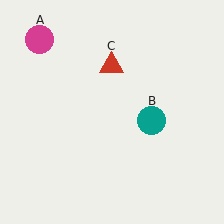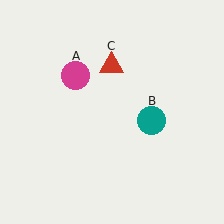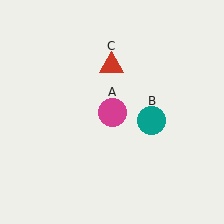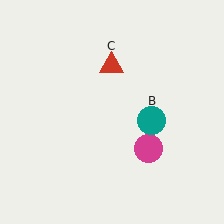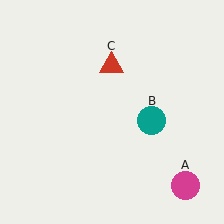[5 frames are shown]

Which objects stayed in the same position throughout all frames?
Teal circle (object B) and red triangle (object C) remained stationary.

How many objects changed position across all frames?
1 object changed position: magenta circle (object A).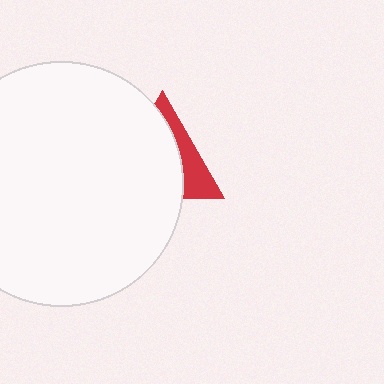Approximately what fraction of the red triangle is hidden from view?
Roughly 68% of the red triangle is hidden behind the white circle.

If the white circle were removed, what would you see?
You would see the complete red triangle.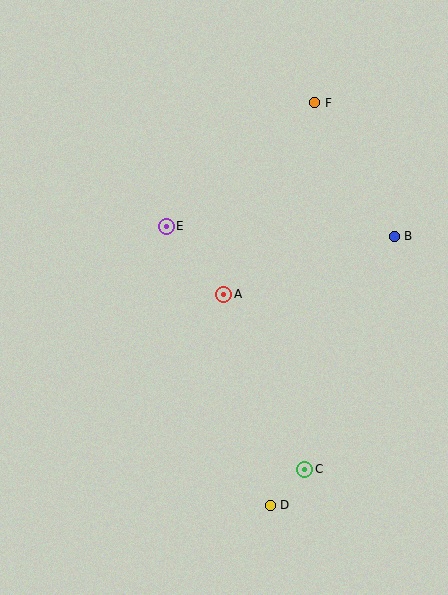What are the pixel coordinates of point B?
Point B is at (394, 236).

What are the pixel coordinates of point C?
Point C is at (305, 469).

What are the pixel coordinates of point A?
Point A is at (224, 294).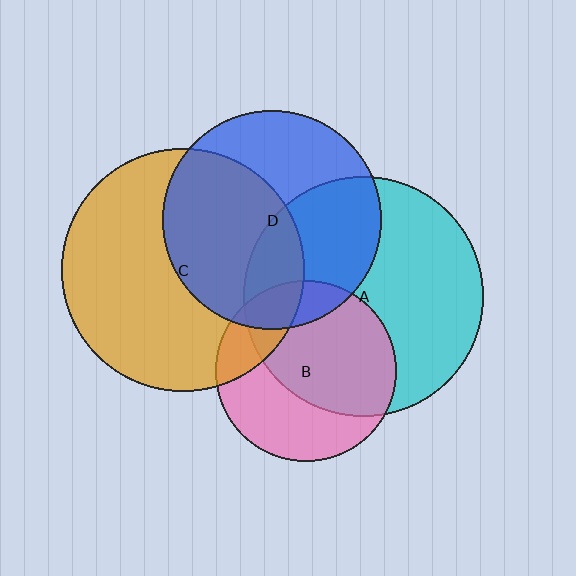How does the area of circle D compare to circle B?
Approximately 1.5 times.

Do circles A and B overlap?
Yes.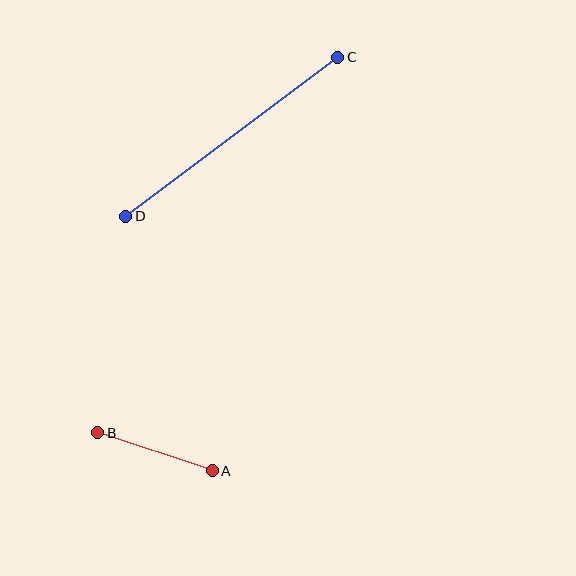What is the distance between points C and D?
The distance is approximately 265 pixels.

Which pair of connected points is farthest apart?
Points C and D are farthest apart.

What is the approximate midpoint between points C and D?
The midpoint is at approximately (232, 137) pixels.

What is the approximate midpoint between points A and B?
The midpoint is at approximately (155, 452) pixels.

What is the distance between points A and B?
The distance is approximately 120 pixels.